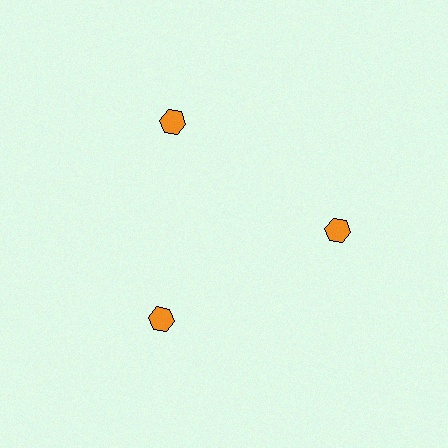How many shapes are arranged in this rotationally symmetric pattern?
There are 3 shapes, arranged in 3 groups of 1.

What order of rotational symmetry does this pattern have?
This pattern has 3-fold rotational symmetry.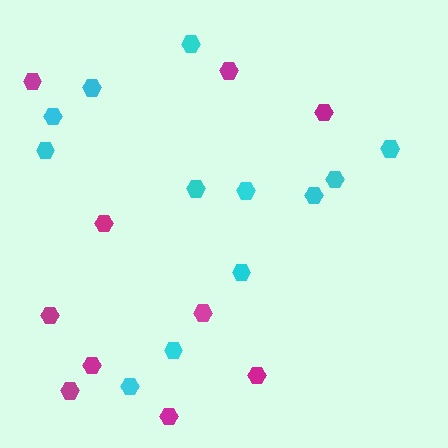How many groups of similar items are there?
There are 2 groups: one group of magenta hexagons (10) and one group of cyan hexagons (12).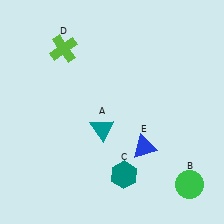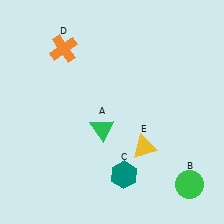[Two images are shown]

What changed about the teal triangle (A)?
In Image 1, A is teal. In Image 2, it changed to green.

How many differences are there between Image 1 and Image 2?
There are 3 differences between the two images.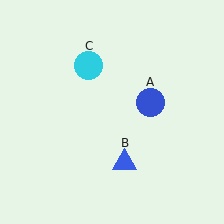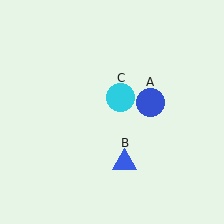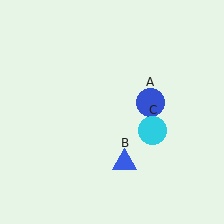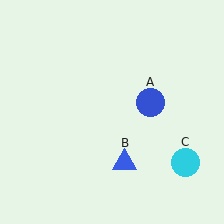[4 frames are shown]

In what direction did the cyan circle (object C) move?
The cyan circle (object C) moved down and to the right.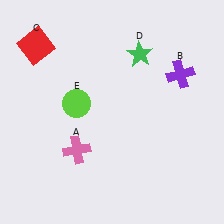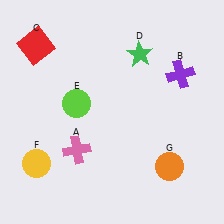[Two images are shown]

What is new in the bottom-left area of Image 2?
A yellow circle (F) was added in the bottom-left area of Image 2.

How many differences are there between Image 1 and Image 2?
There are 2 differences between the two images.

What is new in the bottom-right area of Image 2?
An orange circle (G) was added in the bottom-right area of Image 2.